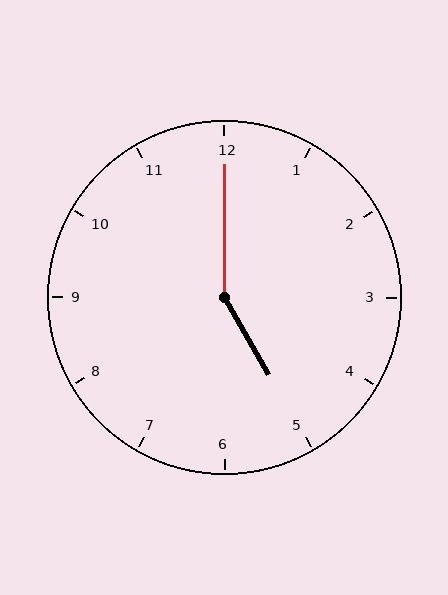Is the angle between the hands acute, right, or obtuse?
It is obtuse.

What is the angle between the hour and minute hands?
Approximately 150 degrees.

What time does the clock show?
5:00.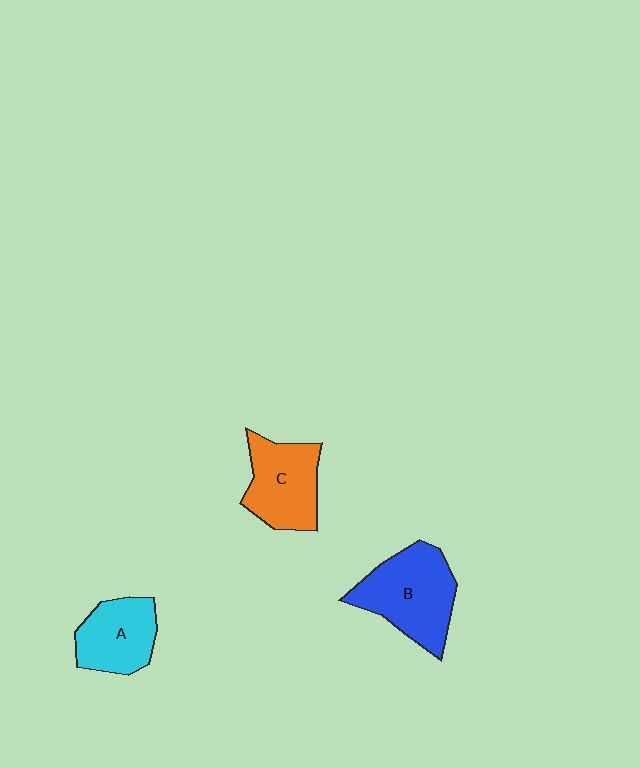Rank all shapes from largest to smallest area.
From largest to smallest: B (blue), C (orange), A (cyan).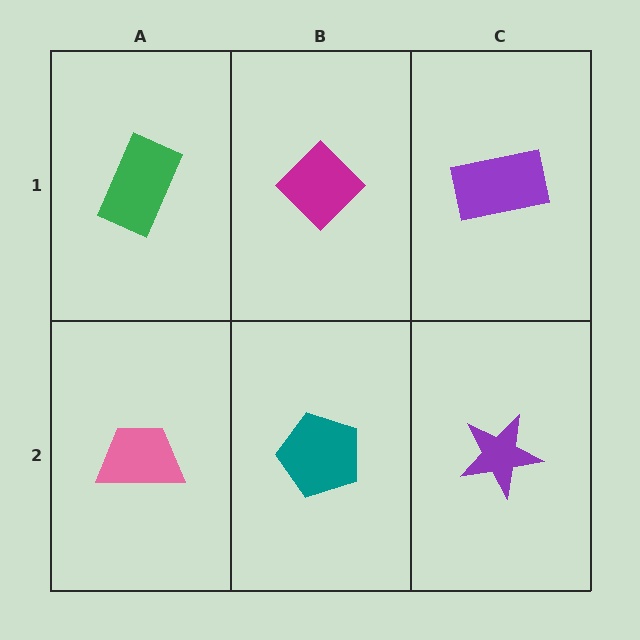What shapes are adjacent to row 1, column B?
A teal pentagon (row 2, column B), a green rectangle (row 1, column A), a purple rectangle (row 1, column C).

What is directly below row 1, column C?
A purple star.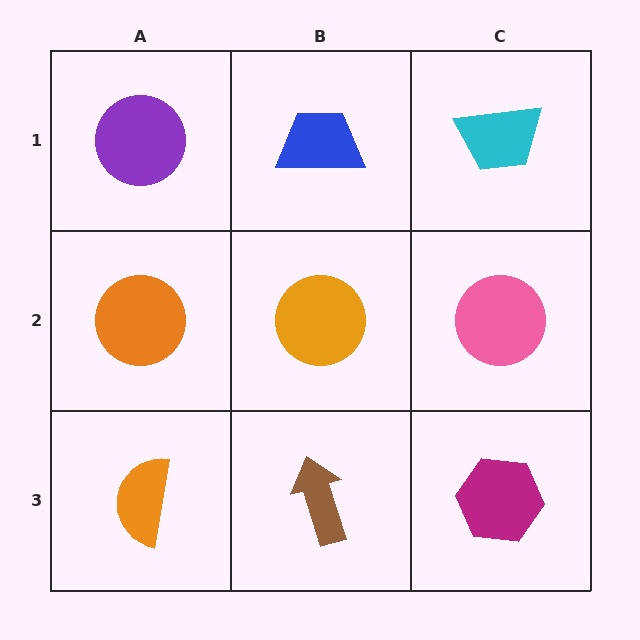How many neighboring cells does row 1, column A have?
2.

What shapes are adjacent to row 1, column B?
An orange circle (row 2, column B), a purple circle (row 1, column A), a cyan trapezoid (row 1, column C).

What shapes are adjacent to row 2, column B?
A blue trapezoid (row 1, column B), a brown arrow (row 3, column B), an orange circle (row 2, column A), a pink circle (row 2, column C).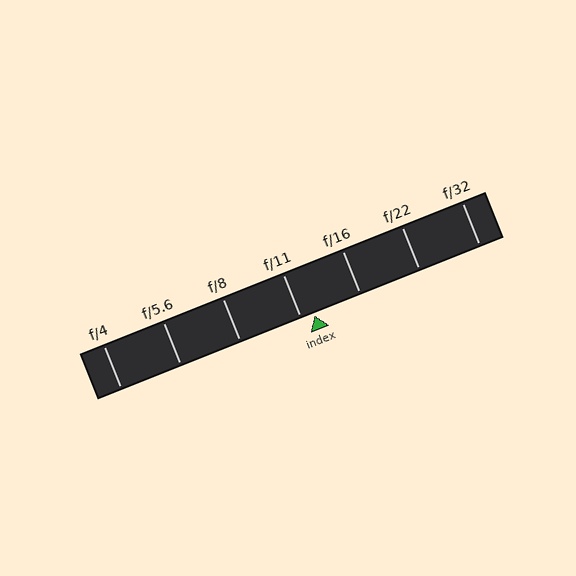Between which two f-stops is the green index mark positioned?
The index mark is between f/11 and f/16.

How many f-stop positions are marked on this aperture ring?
There are 7 f-stop positions marked.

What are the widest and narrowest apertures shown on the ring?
The widest aperture shown is f/4 and the narrowest is f/32.